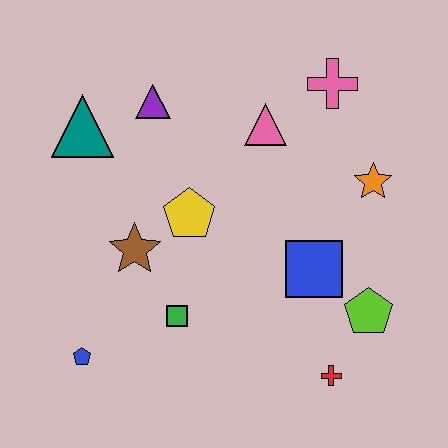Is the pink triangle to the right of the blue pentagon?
Yes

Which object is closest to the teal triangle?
The purple triangle is closest to the teal triangle.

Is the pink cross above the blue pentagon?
Yes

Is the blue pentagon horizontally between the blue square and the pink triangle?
No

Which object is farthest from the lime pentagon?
The teal triangle is farthest from the lime pentagon.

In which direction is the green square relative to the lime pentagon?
The green square is to the left of the lime pentagon.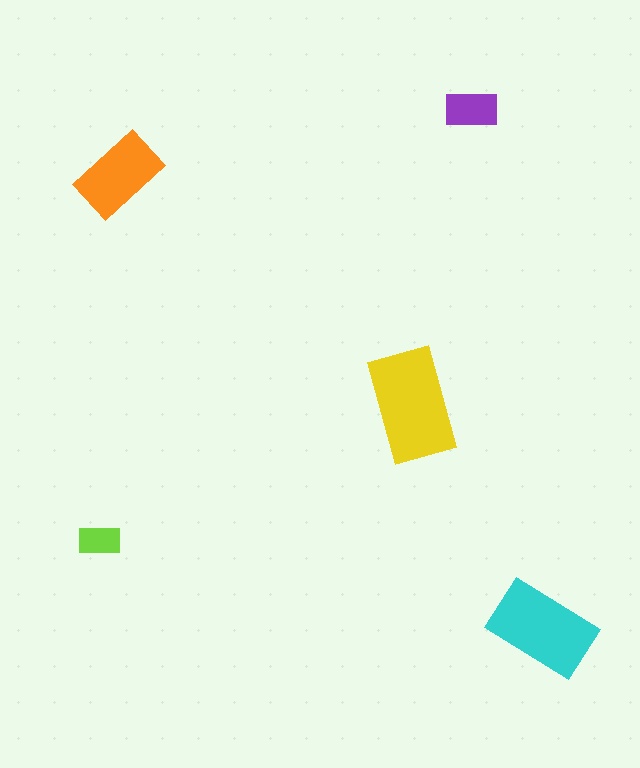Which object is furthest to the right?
The cyan rectangle is rightmost.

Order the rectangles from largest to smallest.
the yellow one, the cyan one, the orange one, the purple one, the lime one.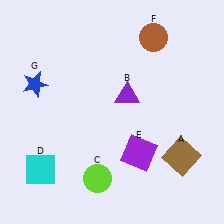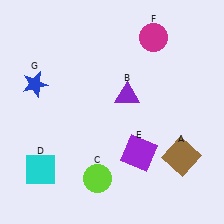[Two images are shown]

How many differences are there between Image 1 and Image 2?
There is 1 difference between the two images.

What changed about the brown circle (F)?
In Image 1, F is brown. In Image 2, it changed to magenta.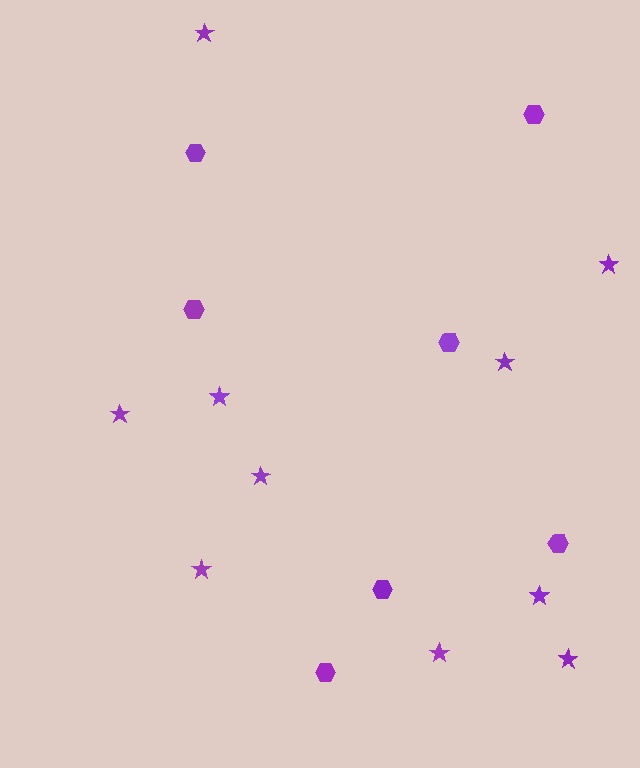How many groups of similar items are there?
There are 2 groups: one group of stars (10) and one group of hexagons (7).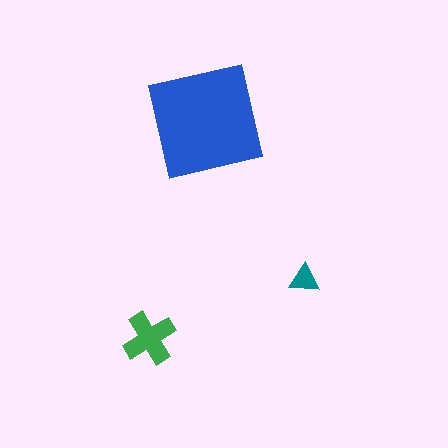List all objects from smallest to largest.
The teal triangle, the green cross, the blue square.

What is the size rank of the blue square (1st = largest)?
1st.